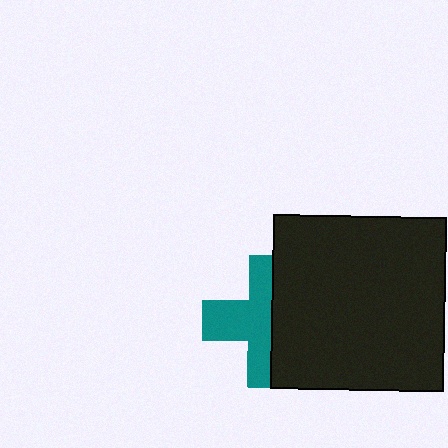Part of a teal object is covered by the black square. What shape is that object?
It is a cross.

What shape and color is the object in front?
The object in front is a black square.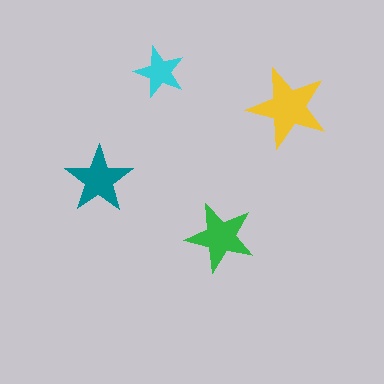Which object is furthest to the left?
The teal star is leftmost.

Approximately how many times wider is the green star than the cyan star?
About 1.5 times wider.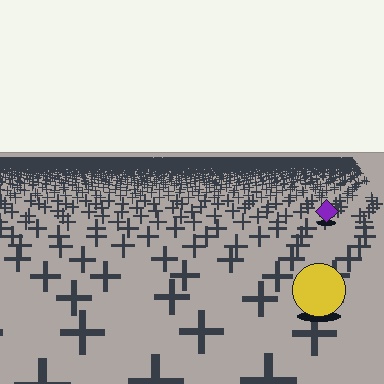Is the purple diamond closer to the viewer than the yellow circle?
No. The yellow circle is closer — you can tell from the texture gradient: the ground texture is coarser near it.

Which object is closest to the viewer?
The yellow circle is closest. The texture marks near it are larger and more spread out.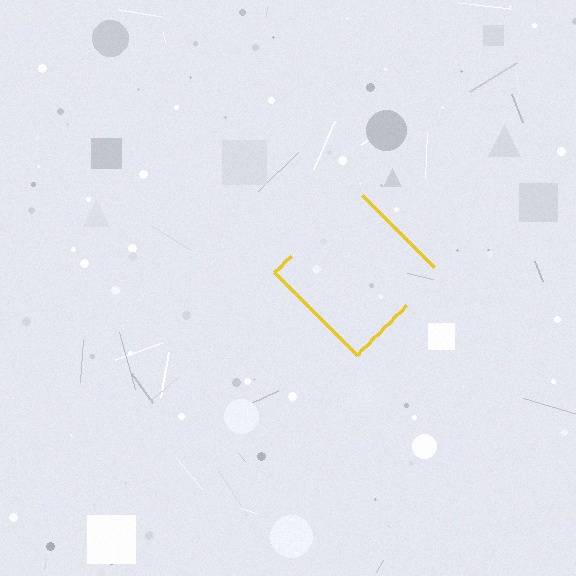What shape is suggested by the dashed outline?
The dashed outline suggests a diamond.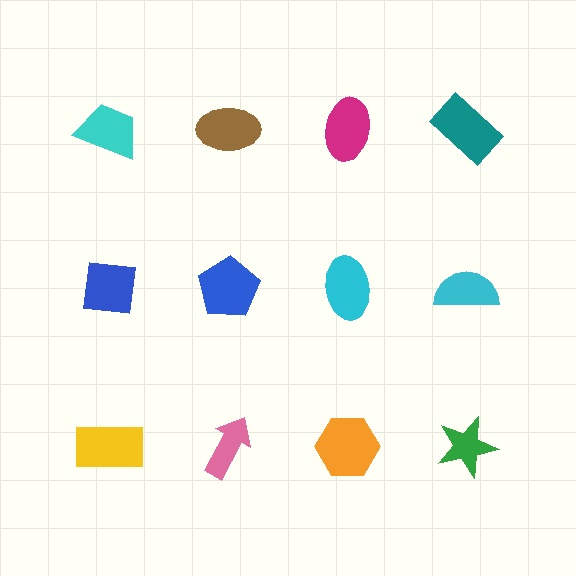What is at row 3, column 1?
A yellow rectangle.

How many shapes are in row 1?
4 shapes.